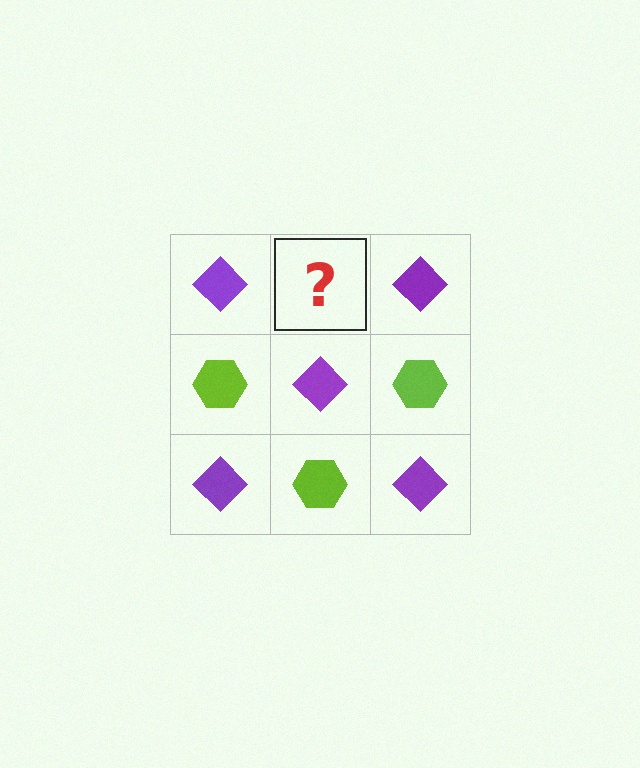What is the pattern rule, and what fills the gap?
The rule is that it alternates purple diamond and lime hexagon in a checkerboard pattern. The gap should be filled with a lime hexagon.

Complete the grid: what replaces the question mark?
The question mark should be replaced with a lime hexagon.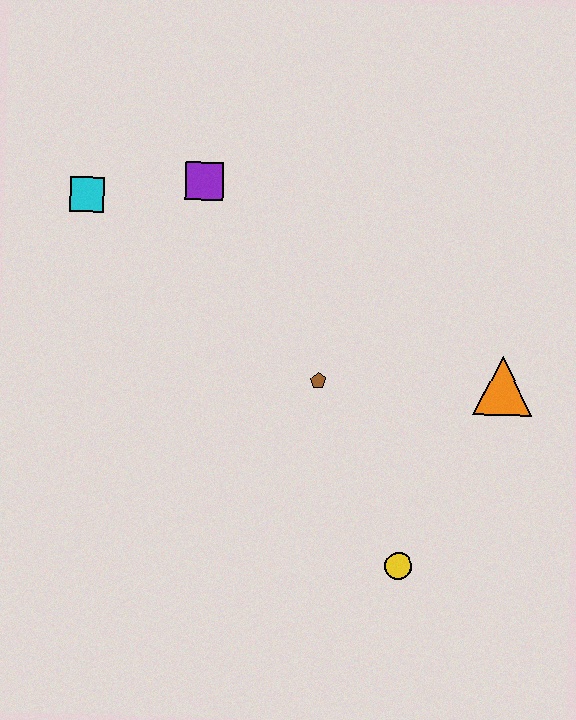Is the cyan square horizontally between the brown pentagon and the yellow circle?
No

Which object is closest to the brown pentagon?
The orange triangle is closest to the brown pentagon.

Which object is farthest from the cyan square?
The yellow circle is farthest from the cyan square.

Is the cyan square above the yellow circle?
Yes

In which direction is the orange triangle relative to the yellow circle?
The orange triangle is above the yellow circle.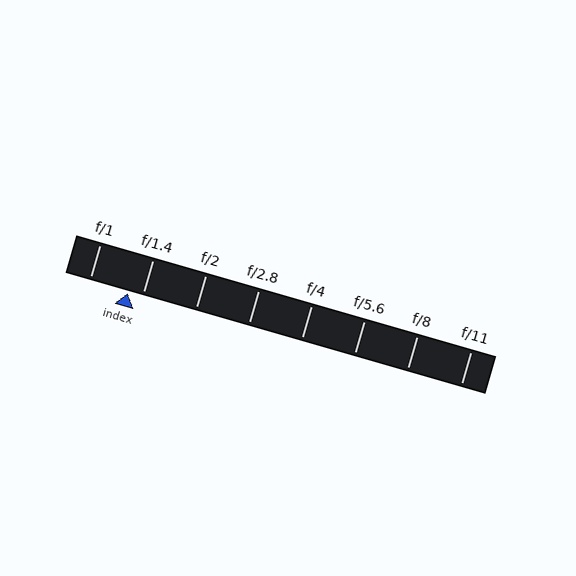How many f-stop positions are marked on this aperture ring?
There are 8 f-stop positions marked.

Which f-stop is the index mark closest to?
The index mark is closest to f/1.4.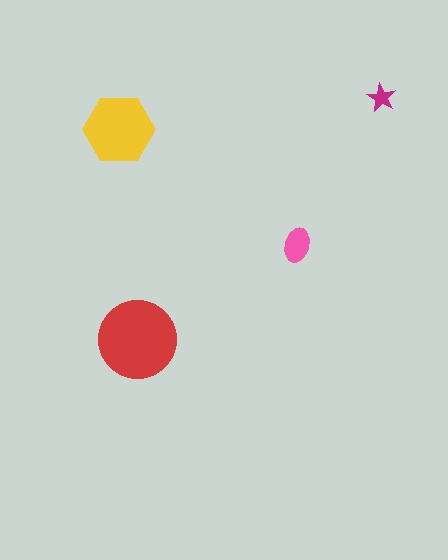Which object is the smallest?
The magenta star.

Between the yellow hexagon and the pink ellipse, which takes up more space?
The yellow hexagon.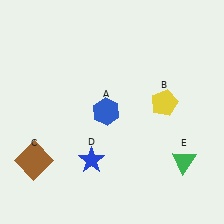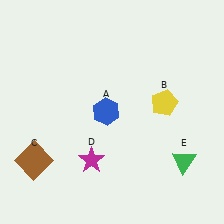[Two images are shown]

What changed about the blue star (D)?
In Image 1, D is blue. In Image 2, it changed to magenta.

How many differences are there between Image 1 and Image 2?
There is 1 difference between the two images.